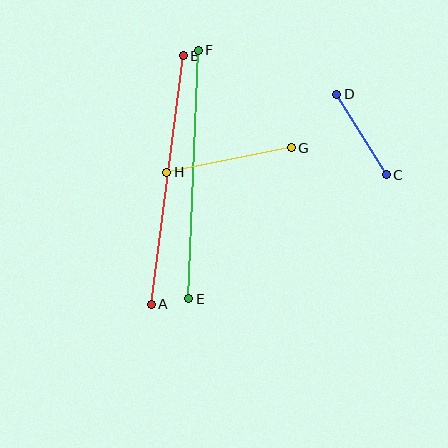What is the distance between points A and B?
The distance is approximately 251 pixels.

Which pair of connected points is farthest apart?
Points A and B are farthest apart.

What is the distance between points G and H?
The distance is approximately 127 pixels.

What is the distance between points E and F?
The distance is approximately 249 pixels.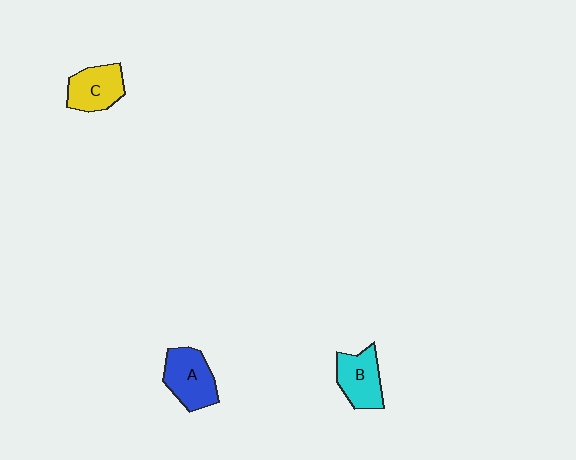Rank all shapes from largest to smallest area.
From largest to smallest: A (blue), B (cyan), C (yellow).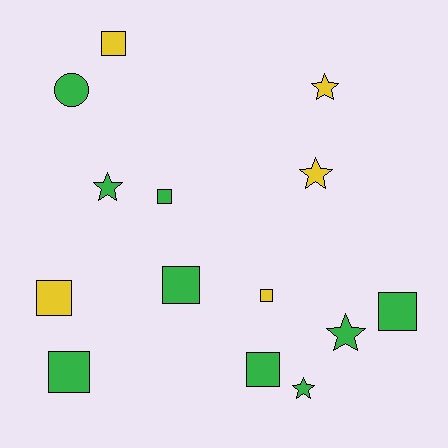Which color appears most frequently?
Green, with 9 objects.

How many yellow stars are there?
There are 2 yellow stars.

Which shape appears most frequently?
Square, with 8 objects.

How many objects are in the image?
There are 14 objects.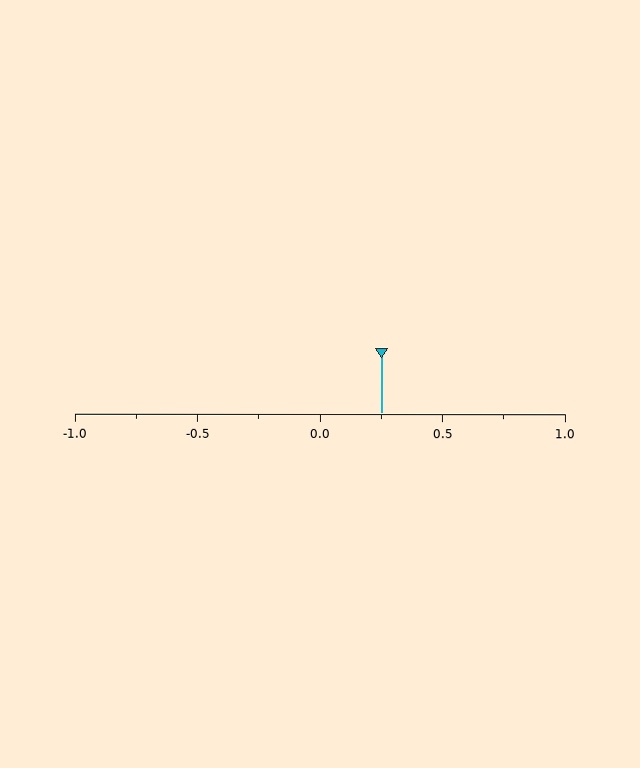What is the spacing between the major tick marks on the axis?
The major ticks are spaced 0.5 apart.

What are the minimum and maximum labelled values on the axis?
The axis runs from -1.0 to 1.0.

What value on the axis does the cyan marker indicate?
The marker indicates approximately 0.25.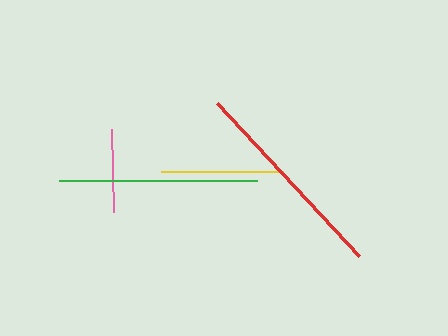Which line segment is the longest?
The red line is the longest at approximately 208 pixels.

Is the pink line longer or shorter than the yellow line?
The yellow line is longer than the pink line.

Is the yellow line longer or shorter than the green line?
The green line is longer than the yellow line.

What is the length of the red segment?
The red segment is approximately 208 pixels long.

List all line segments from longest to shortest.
From longest to shortest: red, green, yellow, pink.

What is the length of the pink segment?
The pink segment is approximately 83 pixels long.